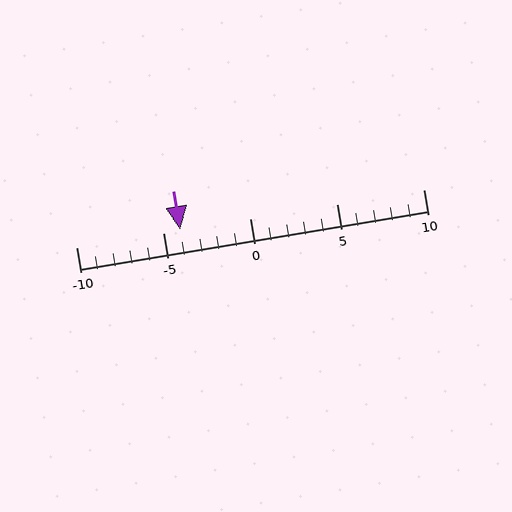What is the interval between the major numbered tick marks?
The major tick marks are spaced 5 units apart.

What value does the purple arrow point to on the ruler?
The purple arrow points to approximately -4.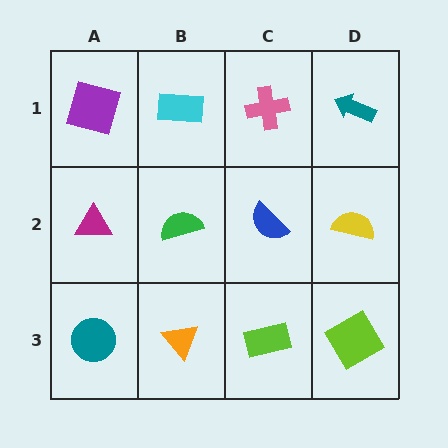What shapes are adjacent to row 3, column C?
A blue semicircle (row 2, column C), an orange triangle (row 3, column B), a lime square (row 3, column D).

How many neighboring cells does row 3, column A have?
2.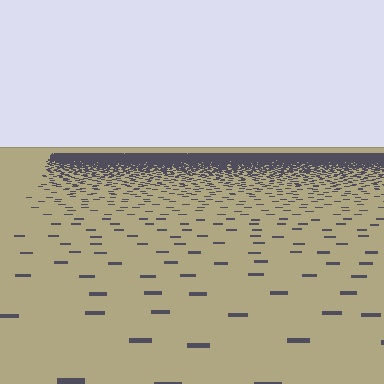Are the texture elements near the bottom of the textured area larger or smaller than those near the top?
Larger. Near the bottom, elements are closer to the viewer and appear at a bigger on-screen size.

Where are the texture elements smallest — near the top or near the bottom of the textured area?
Near the top.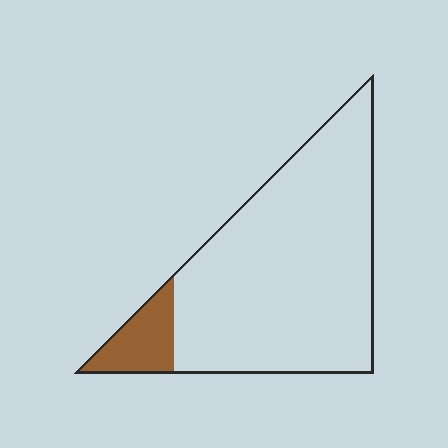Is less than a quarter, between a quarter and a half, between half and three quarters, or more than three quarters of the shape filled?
Less than a quarter.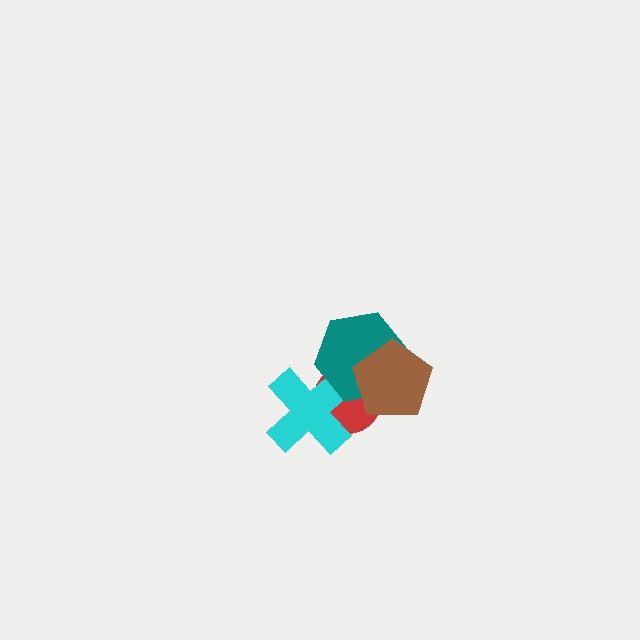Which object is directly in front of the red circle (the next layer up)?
The cyan cross is directly in front of the red circle.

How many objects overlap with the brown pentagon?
2 objects overlap with the brown pentagon.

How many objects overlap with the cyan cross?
2 objects overlap with the cyan cross.